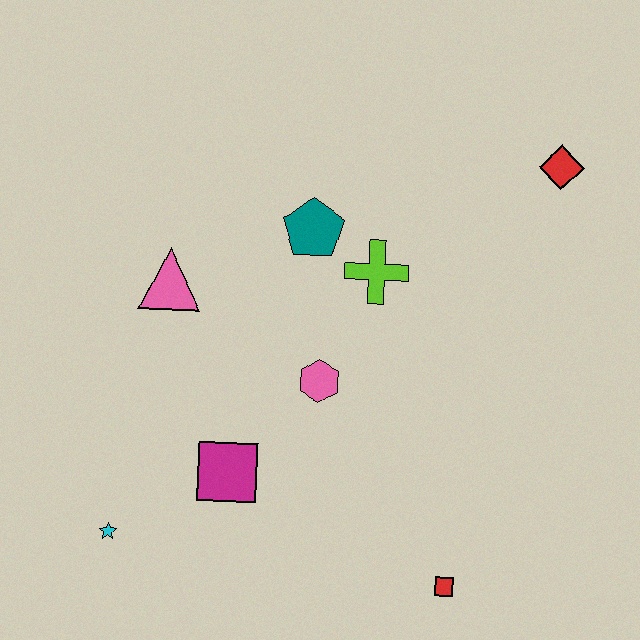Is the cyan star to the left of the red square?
Yes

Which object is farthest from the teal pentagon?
The red square is farthest from the teal pentagon.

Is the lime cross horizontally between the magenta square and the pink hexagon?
No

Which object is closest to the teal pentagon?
The lime cross is closest to the teal pentagon.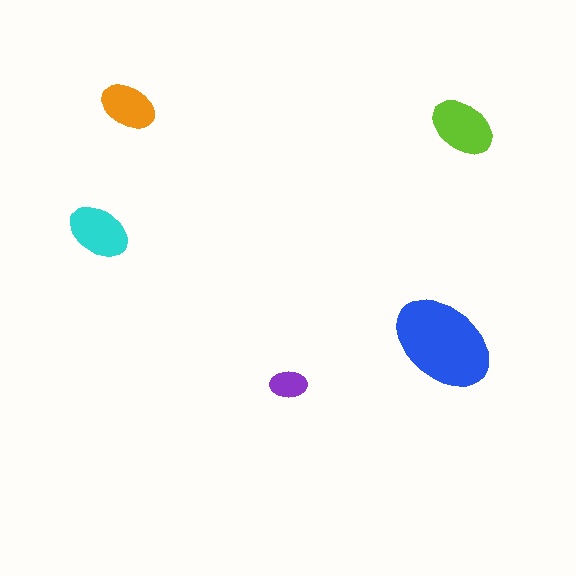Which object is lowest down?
The purple ellipse is bottommost.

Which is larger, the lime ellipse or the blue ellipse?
The blue one.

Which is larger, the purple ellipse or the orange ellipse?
The orange one.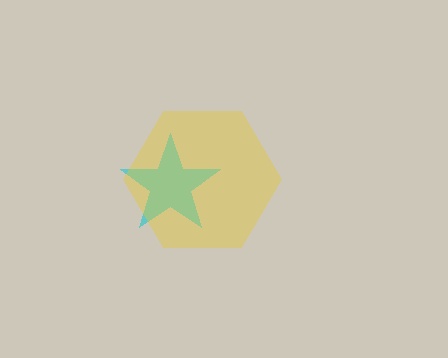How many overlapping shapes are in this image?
There are 2 overlapping shapes in the image.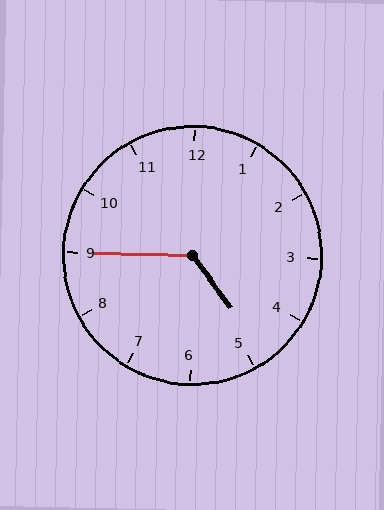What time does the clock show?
4:45.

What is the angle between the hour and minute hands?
Approximately 128 degrees.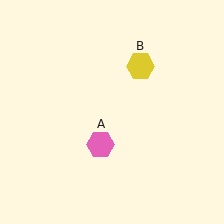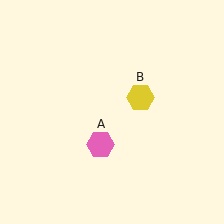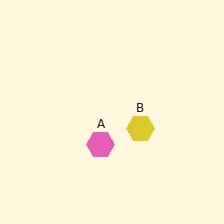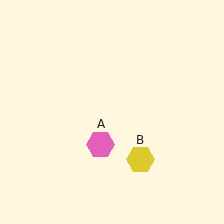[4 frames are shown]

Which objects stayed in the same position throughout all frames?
Pink hexagon (object A) remained stationary.